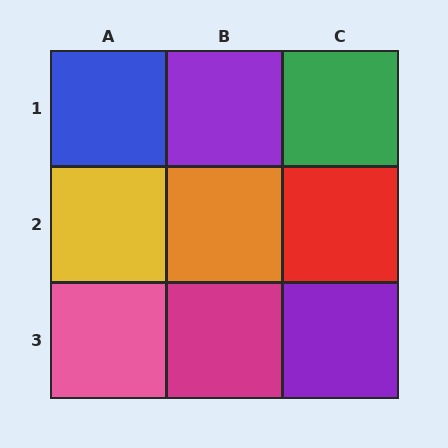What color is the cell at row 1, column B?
Purple.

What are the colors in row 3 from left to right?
Pink, magenta, purple.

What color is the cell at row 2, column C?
Red.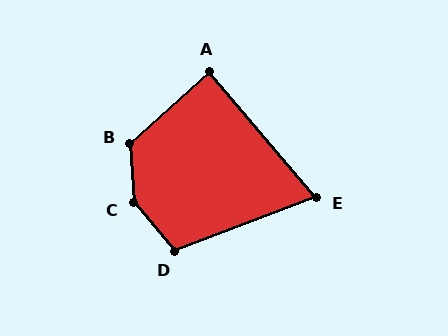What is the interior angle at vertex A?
Approximately 89 degrees (approximately right).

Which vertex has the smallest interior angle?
E, at approximately 70 degrees.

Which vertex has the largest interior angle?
C, at approximately 143 degrees.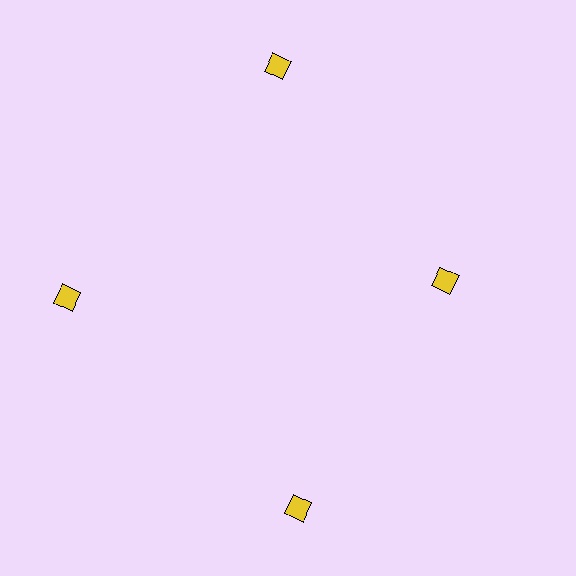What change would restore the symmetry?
The symmetry would be restored by moving it outward, back onto the ring so that all 4 diamonds sit at equal angles and equal distance from the center.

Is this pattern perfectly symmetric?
No. The 4 yellow diamonds are arranged in a ring, but one element near the 3 o'clock position is pulled inward toward the center, breaking the 4-fold rotational symmetry.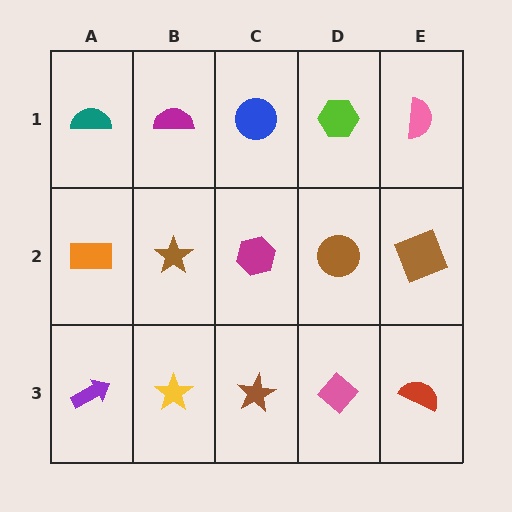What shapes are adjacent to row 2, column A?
A teal semicircle (row 1, column A), a purple arrow (row 3, column A), a brown star (row 2, column B).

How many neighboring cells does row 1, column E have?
2.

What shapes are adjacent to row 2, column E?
A pink semicircle (row 1, column E), a red semicircle (row 3, column E), a brown circle (row 2, column D).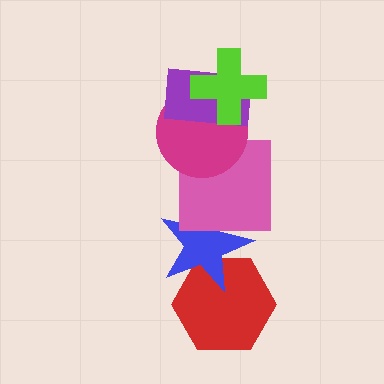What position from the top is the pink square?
The pink square is 4th from the top.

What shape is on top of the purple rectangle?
The lime cross is on top of the purple rectangle.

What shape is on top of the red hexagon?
The blue star is on top of the red hexagon.